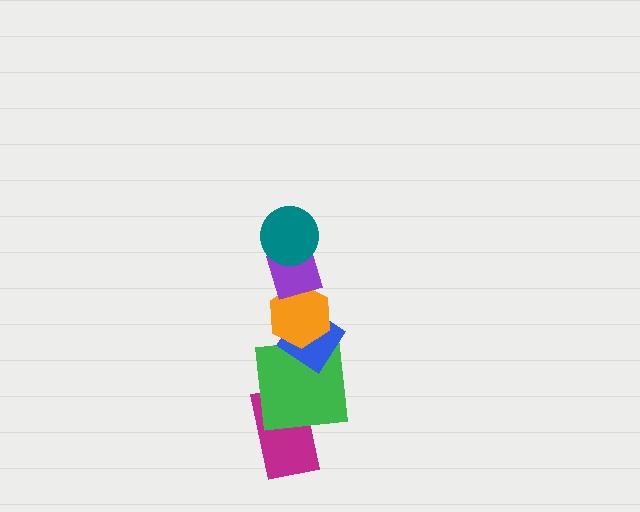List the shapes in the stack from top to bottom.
From top to bottom: the teal circle, the purple diamond, the orange hexagon, the blue diamond, the green square, the magenta rectangle.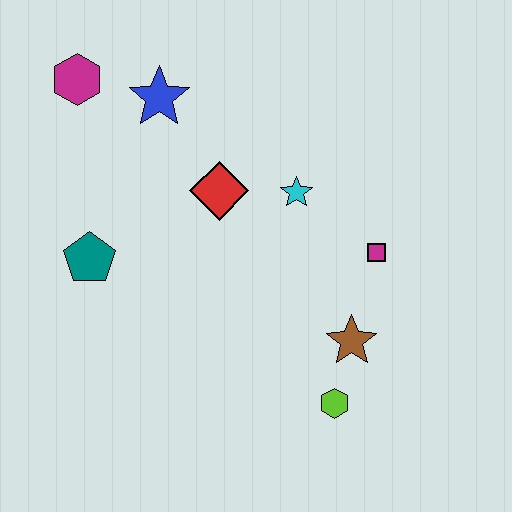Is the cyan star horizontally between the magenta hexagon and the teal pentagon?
No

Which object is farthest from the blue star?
The lime hexagon is farthest from the blue star.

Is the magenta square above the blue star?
No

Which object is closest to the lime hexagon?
The brown star is closest to the lime hexagon.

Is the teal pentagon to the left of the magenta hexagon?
No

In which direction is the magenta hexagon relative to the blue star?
The magenta hexagon is to the left of the blue star.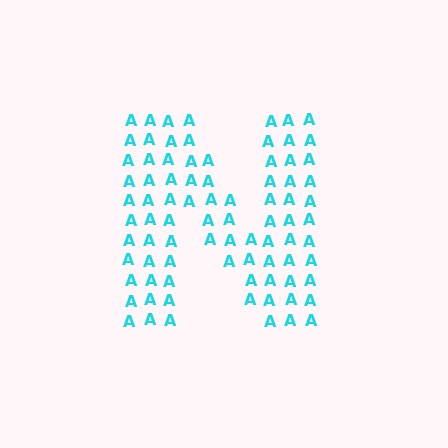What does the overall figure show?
The overall figure shows the letter N.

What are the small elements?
The small elements are letter A's.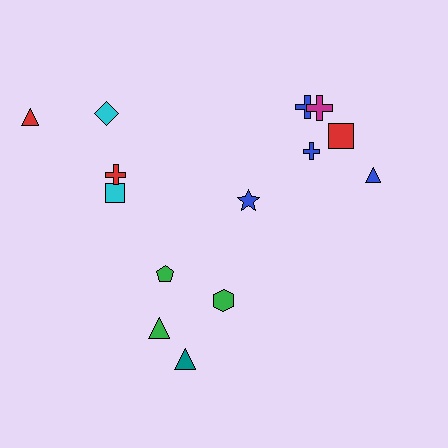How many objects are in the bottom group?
There are 4 objects.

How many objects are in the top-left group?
There are 4 objects.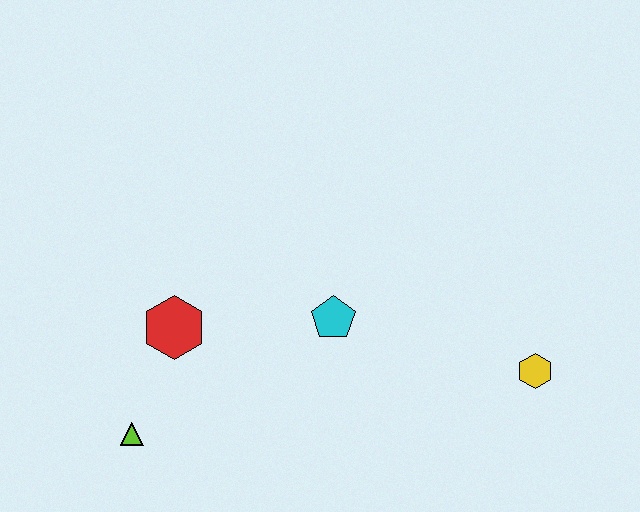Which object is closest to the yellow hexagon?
The cyan pentagon is closest to the yellow hexagon.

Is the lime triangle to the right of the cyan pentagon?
No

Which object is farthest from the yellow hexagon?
The lime triangle is farthest from the yellow hexagon.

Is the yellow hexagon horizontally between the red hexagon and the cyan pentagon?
No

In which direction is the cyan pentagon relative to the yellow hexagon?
The cyan pentagon is to the left of the yellow hexagon.